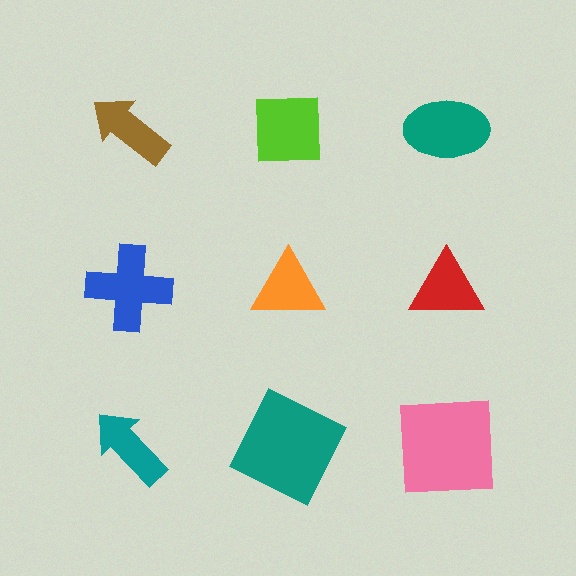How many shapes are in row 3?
3 shapes.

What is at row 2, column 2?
An orange triangle.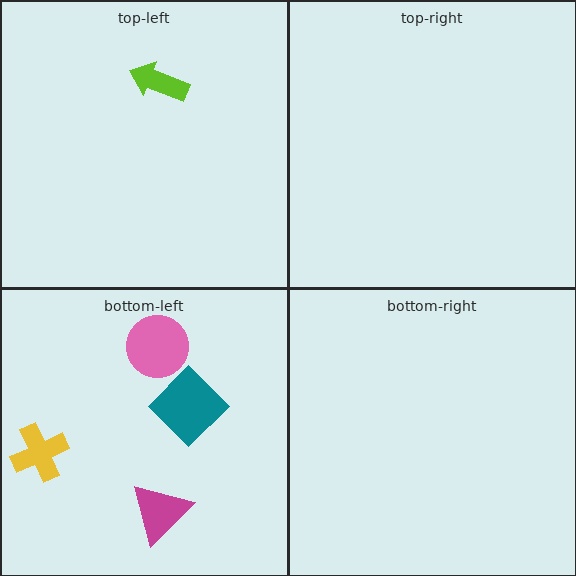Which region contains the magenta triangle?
The bottom-left region.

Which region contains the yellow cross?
The bottom-left region.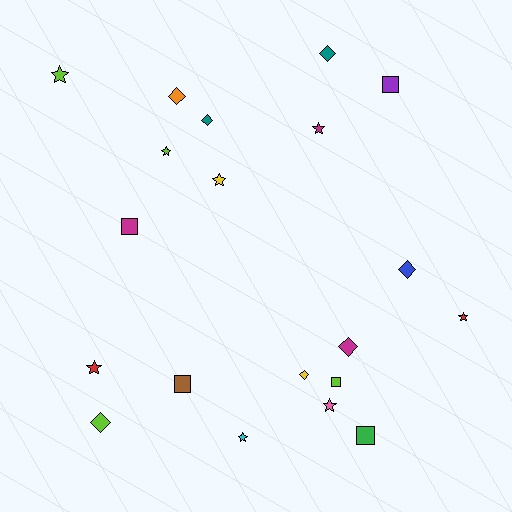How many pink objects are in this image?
There is 1 pink object.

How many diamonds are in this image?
There are 7 diamonds.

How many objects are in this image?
There are 20 objects.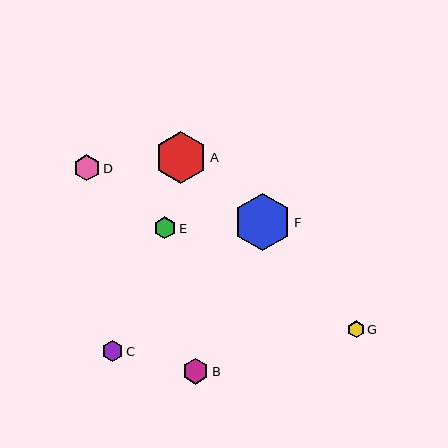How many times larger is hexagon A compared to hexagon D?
Hexagon A is approximately 1.9 times the size of hexagon D.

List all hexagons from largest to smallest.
From largest to smallest: F, A, D, B, E, C, G.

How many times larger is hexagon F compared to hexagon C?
Hexagon F is approximately 2.7 times the size of hexagon C.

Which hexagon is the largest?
Hexagon F is the largest with a size of approximately 57 pixels.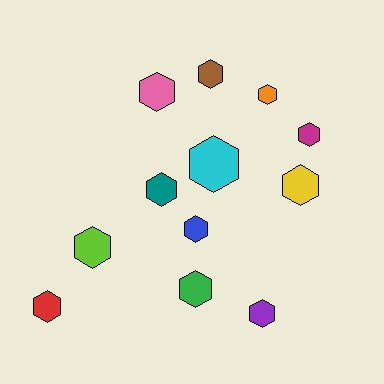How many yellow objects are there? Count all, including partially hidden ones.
There is 1 yellow object.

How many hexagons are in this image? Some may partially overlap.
There are 12 hexagons.